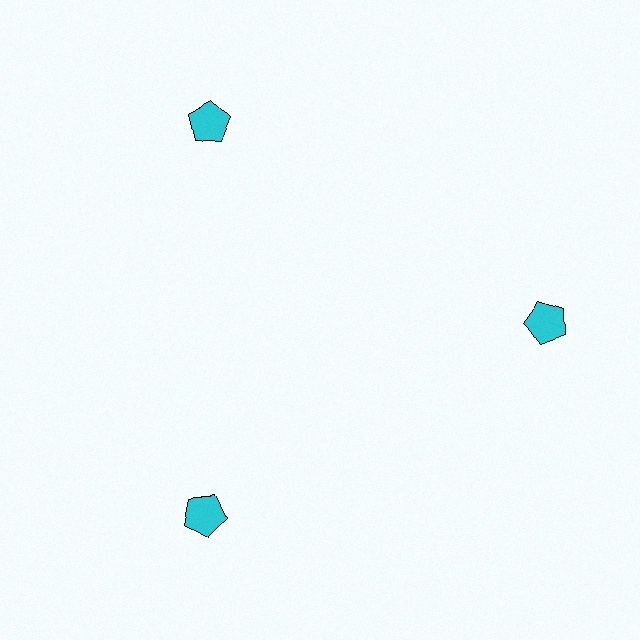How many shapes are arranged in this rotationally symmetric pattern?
There are 3 shapes, arranged in 3 groups of 1.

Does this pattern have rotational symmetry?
Yes, this pattern has 3-fold rotational symmetry. It looks the same after rotating 120 degrees around the center.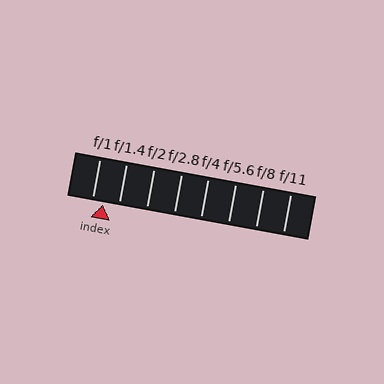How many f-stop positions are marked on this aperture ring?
There are 8 f-stop positions marked.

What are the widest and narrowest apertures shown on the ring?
The widest aperture shown is f/1 and the narrowest is f/11.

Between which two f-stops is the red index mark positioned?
The index mark is between f/1 and f/1.4.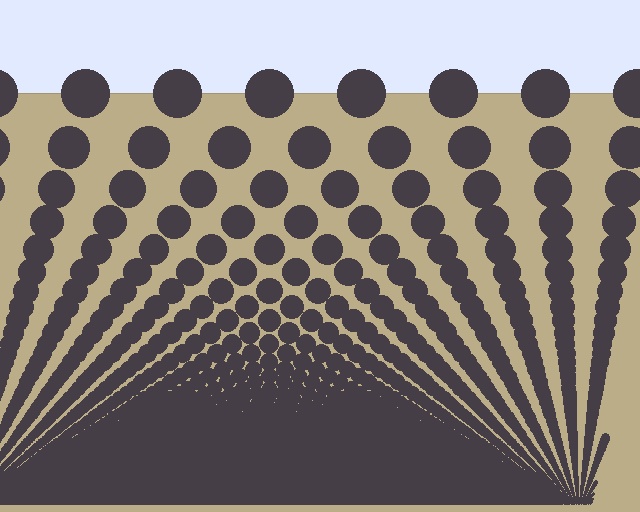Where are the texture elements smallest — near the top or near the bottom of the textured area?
Near the bottom.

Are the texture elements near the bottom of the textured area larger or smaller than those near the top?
Smaller. The gradient is inverted — elements near the bottom are smaller and denser.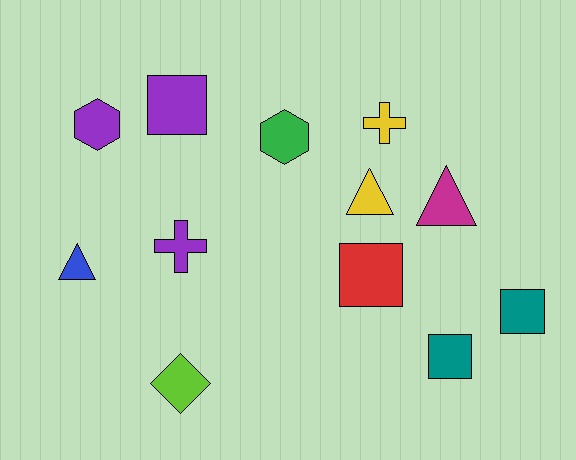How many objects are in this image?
There are 12 objects.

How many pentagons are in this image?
There are no pentagons.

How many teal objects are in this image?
There are 2 teal objects.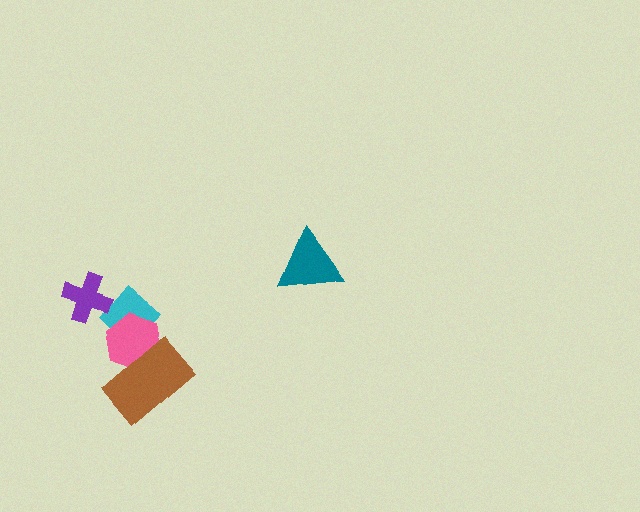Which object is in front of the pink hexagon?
The brown rectangle is in front of the pink hexagon.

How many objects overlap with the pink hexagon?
2 objects overlap with the pink hexagon.